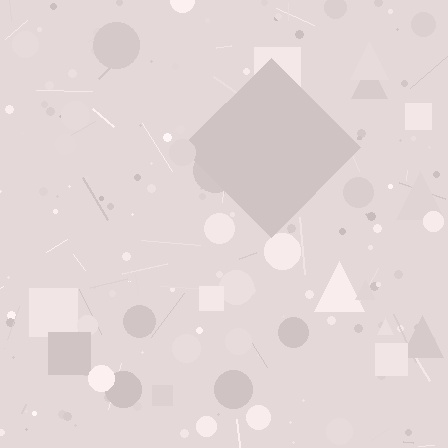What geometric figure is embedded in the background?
A diamond is embedded in the background.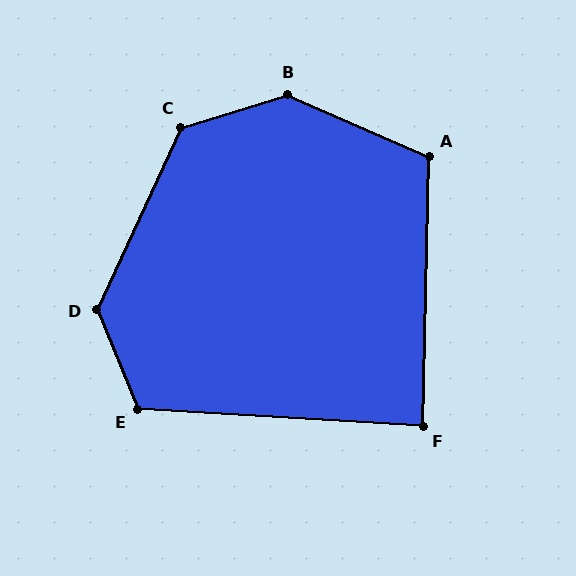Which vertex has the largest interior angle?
B, at approximately 140 degrees.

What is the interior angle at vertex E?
Approximately 116 degrees (obtuse).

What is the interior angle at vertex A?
Approximately 112 degrees (obtuse).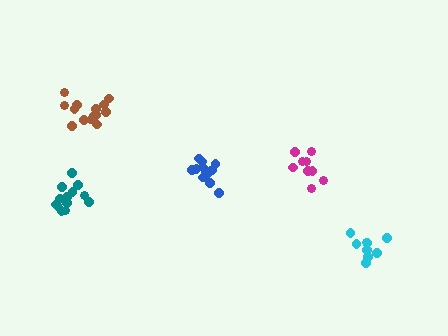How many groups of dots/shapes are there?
There are 5 groups.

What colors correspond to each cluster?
The clusters are colored: cyan, blue, brown, magenta, teal.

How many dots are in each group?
Group 1: 9 dots, Group 2: 13 dots, Group 3: 15 dots, Group 4: 9 dots, Group 5: 13 dots (59 total).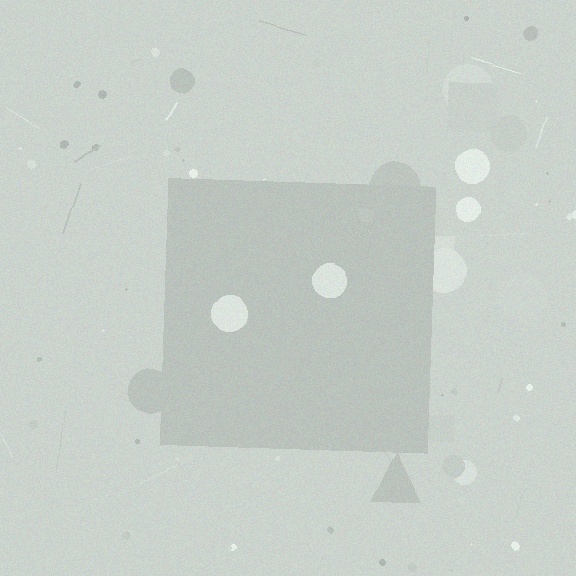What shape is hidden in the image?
A square is hidden in the image.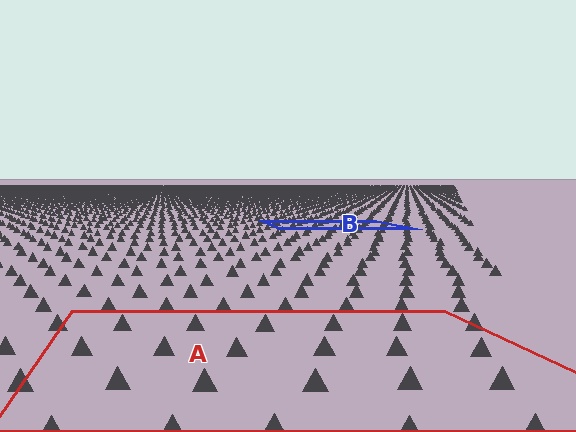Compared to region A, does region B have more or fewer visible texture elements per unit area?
Region B has more texture elements per unit area — they are packed more densely because it is farther away.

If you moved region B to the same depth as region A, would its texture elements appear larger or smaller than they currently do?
They would appear larger. At a closer depth, the same texture elements are projected at a bigger on-screen size.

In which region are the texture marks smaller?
The texture marks are smaller in region B, because it is farther away.